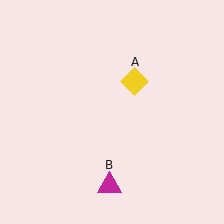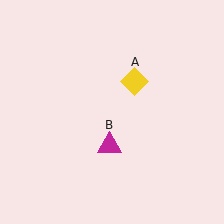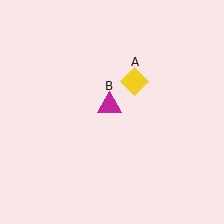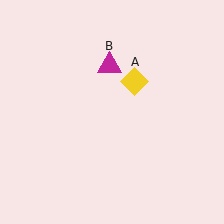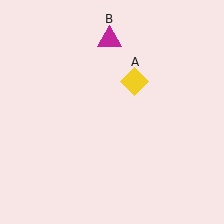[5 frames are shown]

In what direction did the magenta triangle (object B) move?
The magenta triangle (object B) moved up.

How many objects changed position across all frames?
1 object changed position: magenta triangle (object B).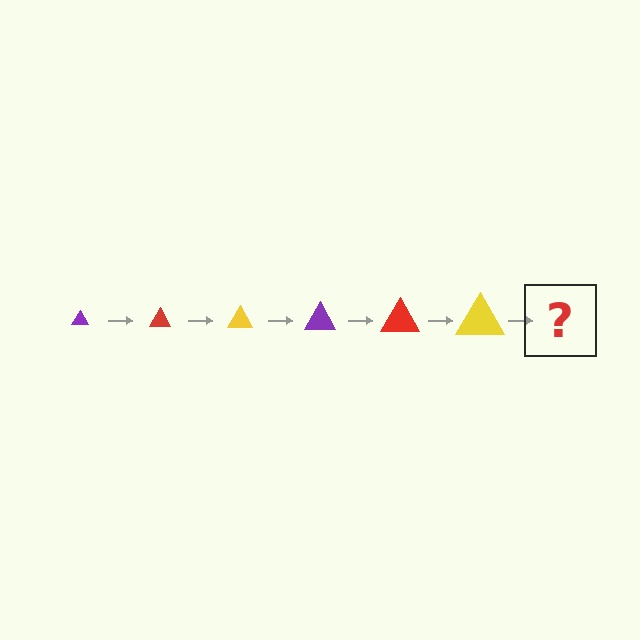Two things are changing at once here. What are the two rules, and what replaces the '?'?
The two rules are that the triangle grows larger each step and the color cycles through purple, red, and yellow. The '?' should be a purple triangle, larger than the previous one.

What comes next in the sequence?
The next element should be a purple triangle, larger than the previous one.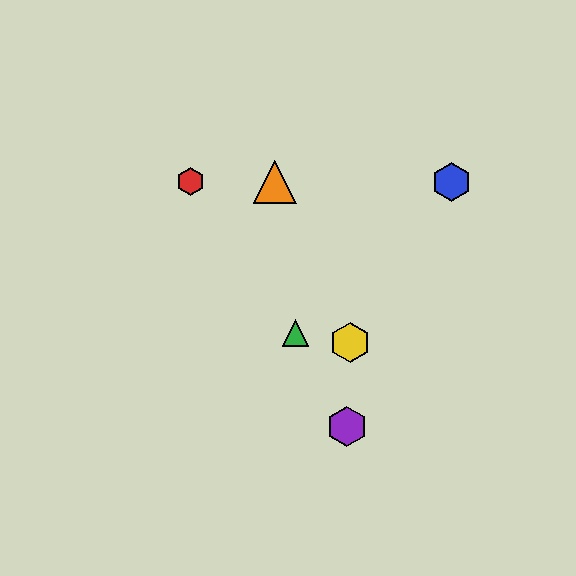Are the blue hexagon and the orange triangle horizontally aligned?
Yes, both are at y≈182.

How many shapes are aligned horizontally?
3 shapes (the red hexagon, the blue hexagon, the orange triangle) are aligned horizontally.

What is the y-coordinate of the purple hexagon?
The purple hexagon is at y≈426.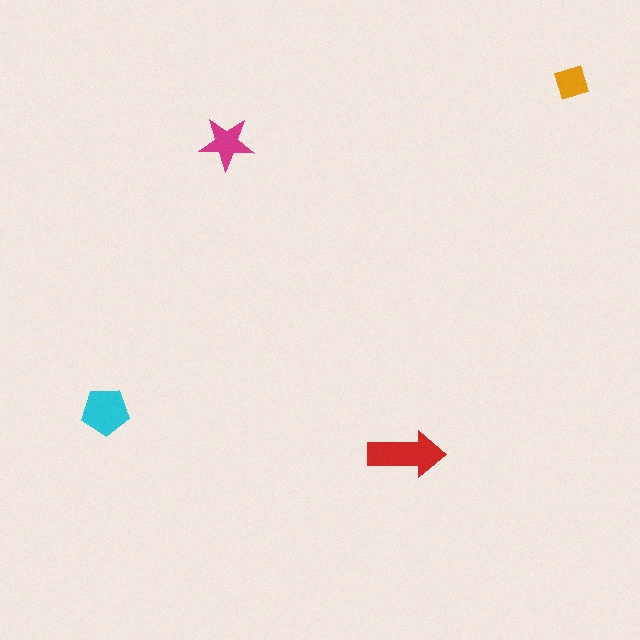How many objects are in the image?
There are 4 objects in the image.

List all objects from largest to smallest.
The red arrow, the cyan pentagon, the magenta star, the orange square.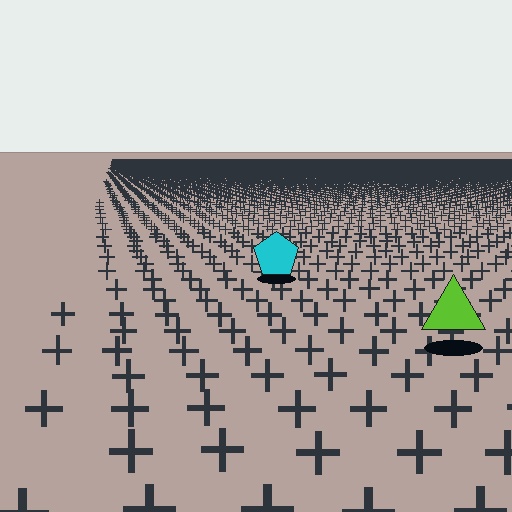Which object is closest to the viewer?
The lime triangle is closest. The texture marks near it are larger and more spread out.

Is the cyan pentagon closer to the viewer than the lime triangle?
No. The lime triangle is closer — you can tell from the texture gradient: the ground texture is coarser near it.